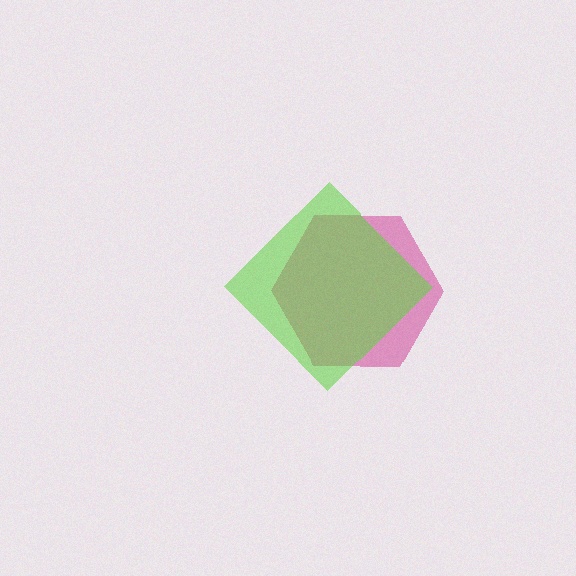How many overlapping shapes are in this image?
There are 2 overlapping shapes in the image.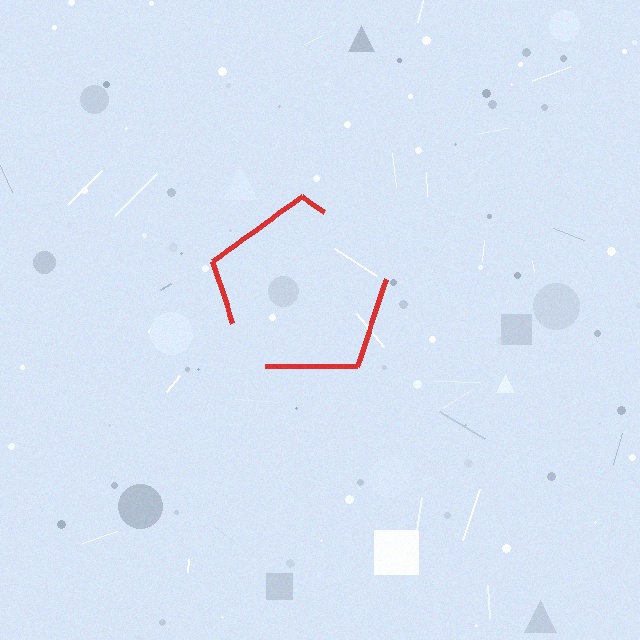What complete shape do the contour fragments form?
The contour fragments form a pentagon.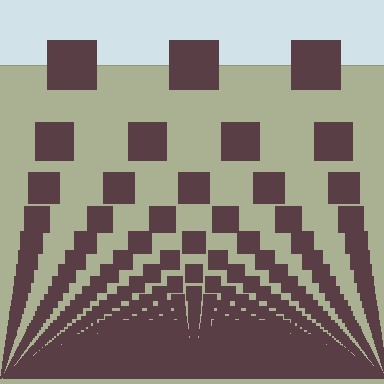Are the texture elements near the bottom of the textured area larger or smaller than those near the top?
Smaller. The gradient is inverted — elements near the bottom are smaller and denser.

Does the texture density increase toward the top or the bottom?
Density increases toward the bottom.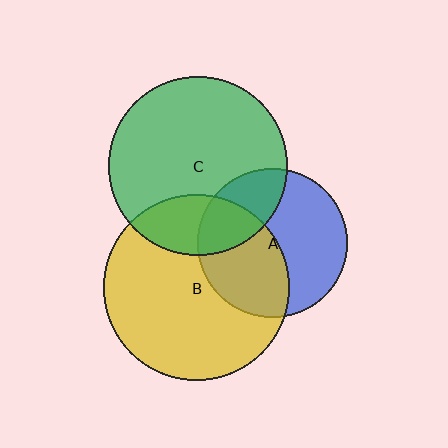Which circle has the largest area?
Circle B (yellow).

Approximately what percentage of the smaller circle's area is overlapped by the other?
Approximately 25%.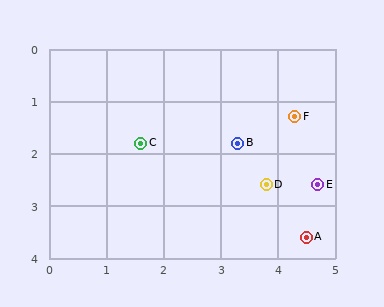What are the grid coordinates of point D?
Point D is at approximately (3.8, 2.6).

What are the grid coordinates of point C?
Point C is at approximately (1.6, 1.8).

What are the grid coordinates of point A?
Point A is at approximately (4.5, 3.6).